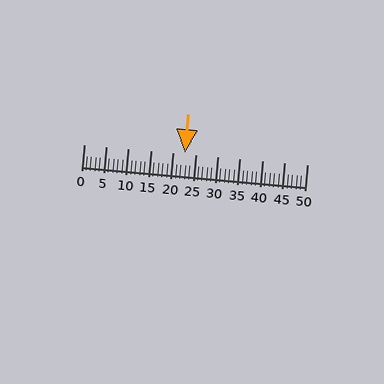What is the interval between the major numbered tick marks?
The major tick marks are spaced 5 units apart.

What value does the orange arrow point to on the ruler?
The orange arrow points to approximately 23.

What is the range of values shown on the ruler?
The ruler shows values from 0 to 50.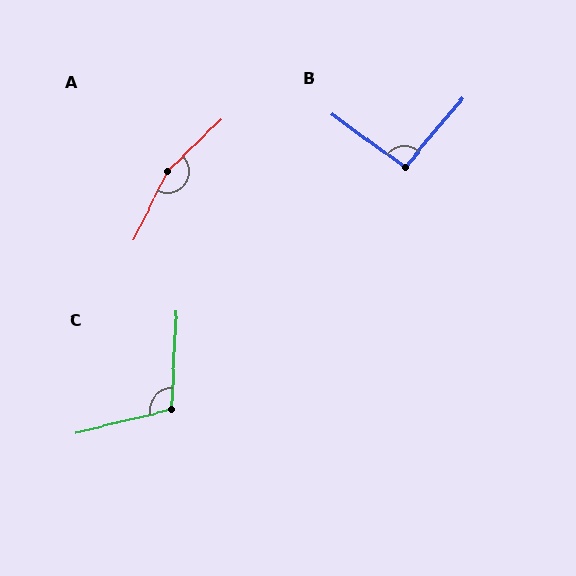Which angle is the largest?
A, at approximately 160 degrees.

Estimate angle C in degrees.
Approximately 106 degrees.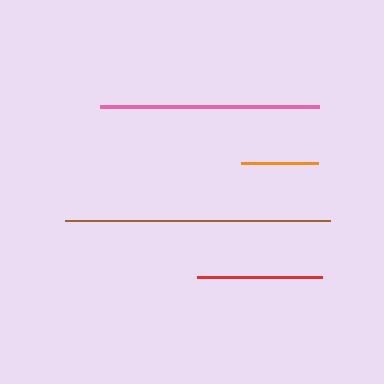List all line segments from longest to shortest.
From longest to shortest: brown, pink, red, orange.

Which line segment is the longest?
The brown line is the longest at approximately 265 pixels.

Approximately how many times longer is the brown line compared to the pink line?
The brown line is approximately 1.2 times the length of the pink line.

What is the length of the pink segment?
The pink segment is approximately 219 pixels long.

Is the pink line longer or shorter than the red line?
The pink line is longer than the red line.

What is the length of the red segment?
The red segment is approximately 125 pixels long.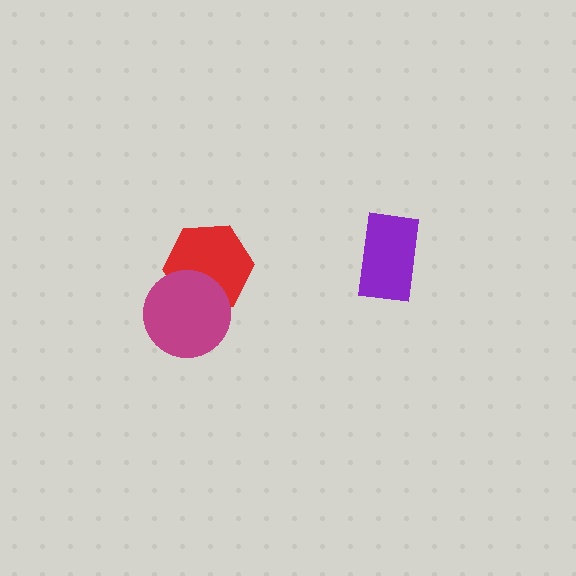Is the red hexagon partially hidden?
Yes, it is partially covered by another shape.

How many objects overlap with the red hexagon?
1 object overlaps with the red hexagon.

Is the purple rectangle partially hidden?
No, no other shape covers it.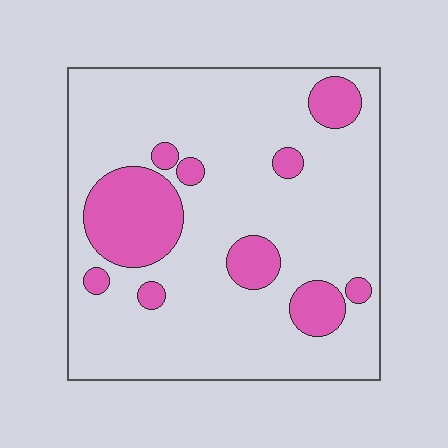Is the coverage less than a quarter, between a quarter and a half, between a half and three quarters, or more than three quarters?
Less than a quarter.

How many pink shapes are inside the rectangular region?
10.